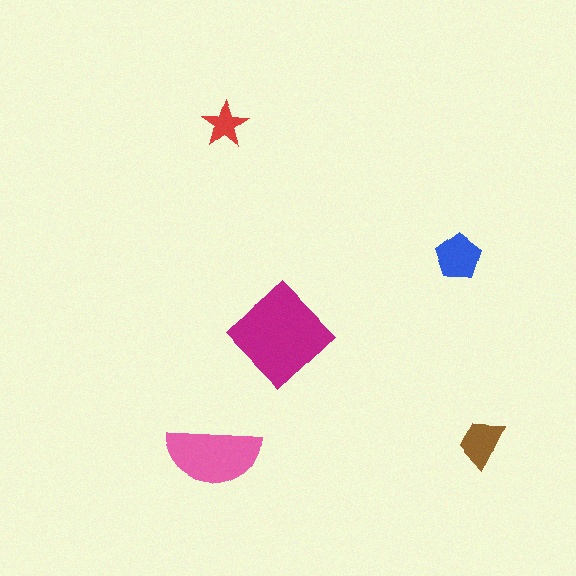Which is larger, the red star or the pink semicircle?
The pink semicircle.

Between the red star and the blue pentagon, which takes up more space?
The blue pentagon.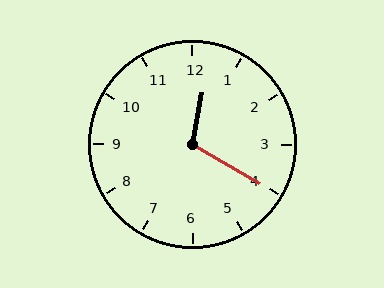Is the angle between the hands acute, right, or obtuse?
It is obtuse.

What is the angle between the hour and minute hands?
Approximately 110 degrees.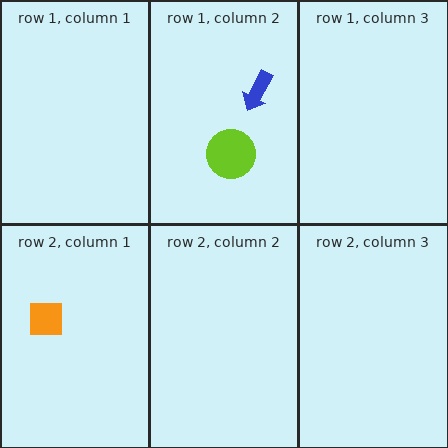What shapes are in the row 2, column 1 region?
The orange square.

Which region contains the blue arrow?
The row 1, column 2 region.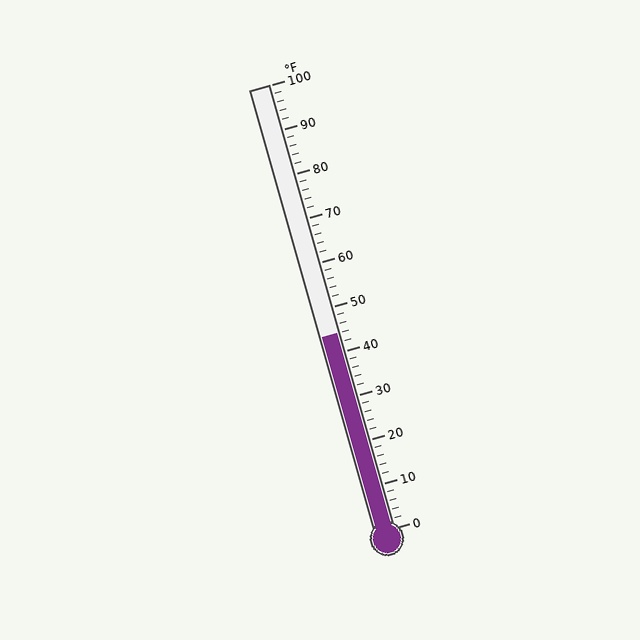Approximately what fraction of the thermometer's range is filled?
The thermometer is filled to approximately 45% of its range.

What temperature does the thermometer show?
The thermometer shows approximately 44°F.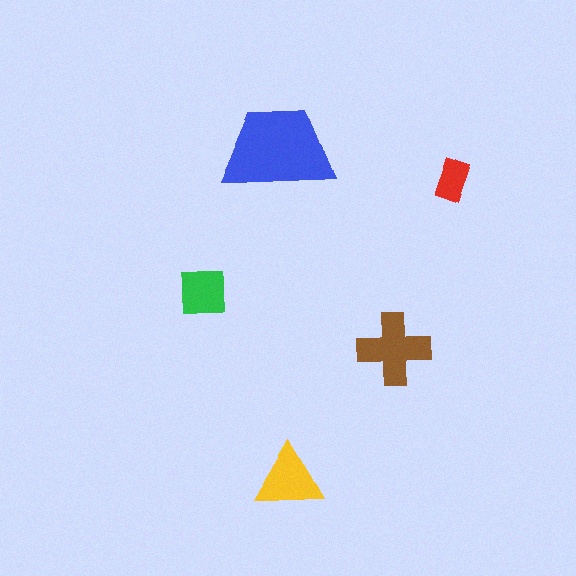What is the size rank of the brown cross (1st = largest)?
2nd.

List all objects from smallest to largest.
The red rectangle, the green square, the yellow triangle, the brown cross, the blue trapezoid.